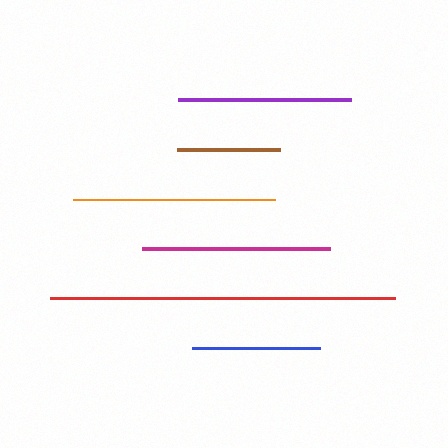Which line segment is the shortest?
The brown line is the shortest at approximately 102 pixels.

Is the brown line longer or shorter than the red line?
The red line is longer than the brown line.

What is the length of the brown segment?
The brown segment is approximately 102 pixels long.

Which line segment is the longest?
The red line is the longest at approximately 345 pixels.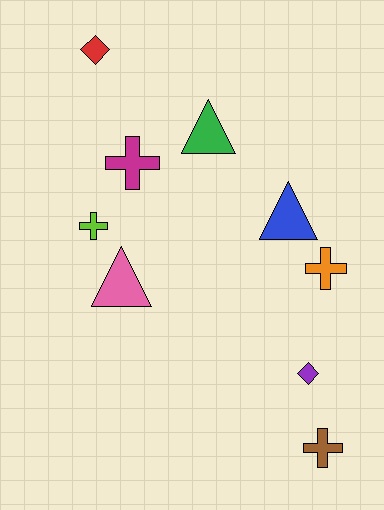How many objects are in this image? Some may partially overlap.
There are 9 objects.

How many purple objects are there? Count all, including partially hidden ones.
There is 1 purple object.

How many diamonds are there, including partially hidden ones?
There are 2 diamonds.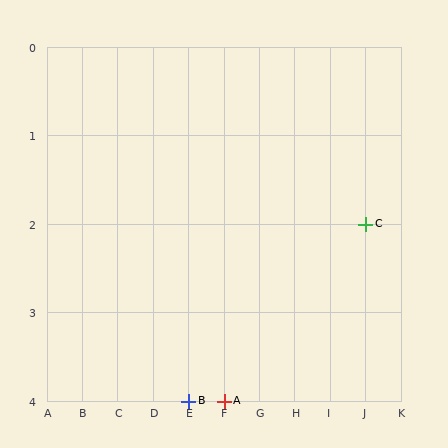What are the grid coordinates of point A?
Point A is at grid coordinates (F, 4).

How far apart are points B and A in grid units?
Points B and A are 1 column apart.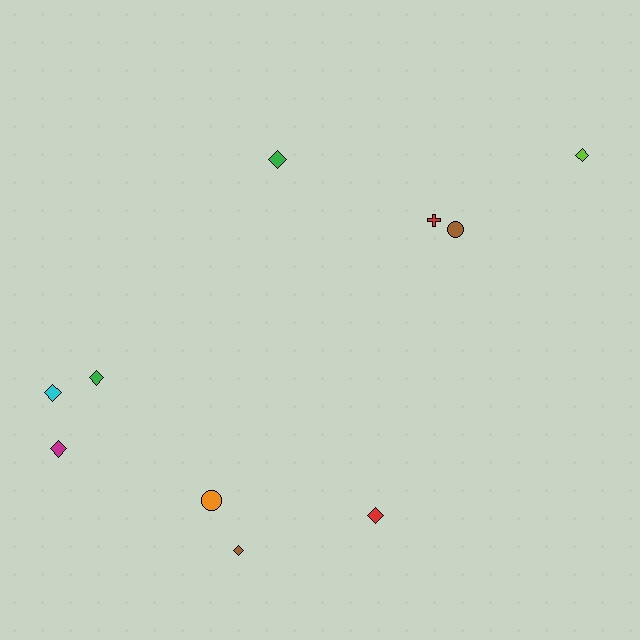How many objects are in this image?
There are 10 objects.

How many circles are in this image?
There are 2 circles.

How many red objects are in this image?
There are 2 red objects.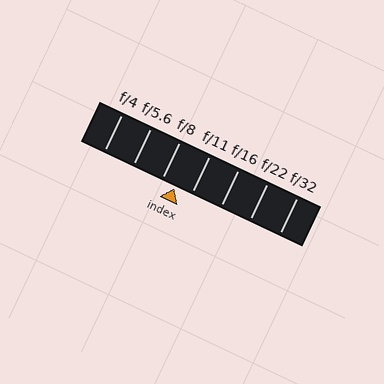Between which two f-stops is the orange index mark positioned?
The index mark is between f/8 and f/11.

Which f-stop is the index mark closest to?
The index mark is closest to f/8.